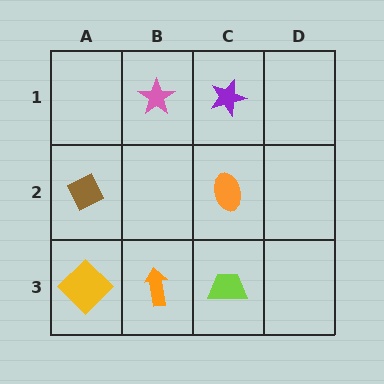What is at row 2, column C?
An orange ellipse.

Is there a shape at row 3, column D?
No, that cell is empty.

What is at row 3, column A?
A yellow diamond.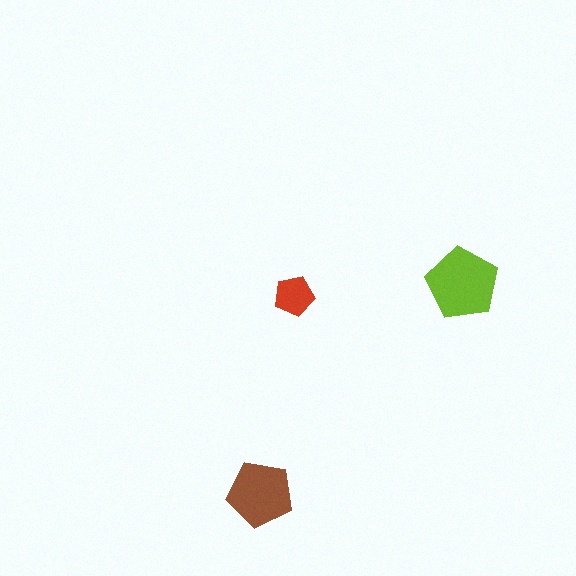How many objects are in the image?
There are 3 objects in the image.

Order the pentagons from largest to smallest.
the lime one, the brown one, the red one.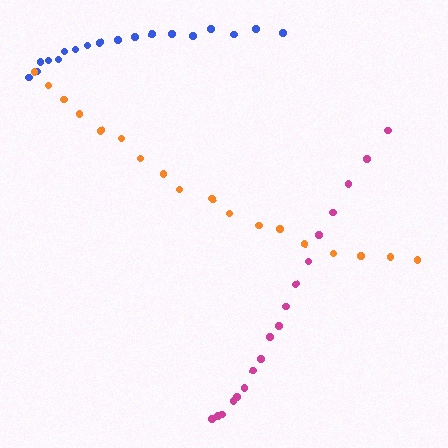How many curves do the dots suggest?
There are 3 distinct paths.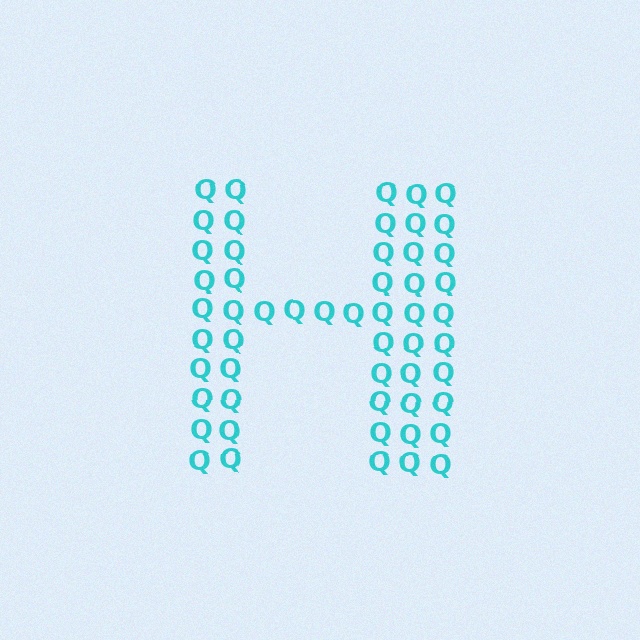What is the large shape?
The large shape is the letter H.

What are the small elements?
The small elements are letter Q's.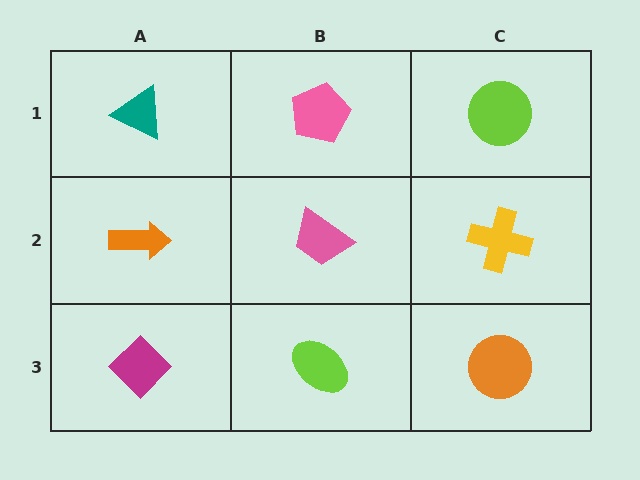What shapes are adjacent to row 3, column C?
A yellow cross (row 2, column C), a lime ellipse (row 3, column B).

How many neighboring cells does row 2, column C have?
3.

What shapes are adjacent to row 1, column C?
A yellow cross (row 2, column C), a pink pentagon (row 1, column B).